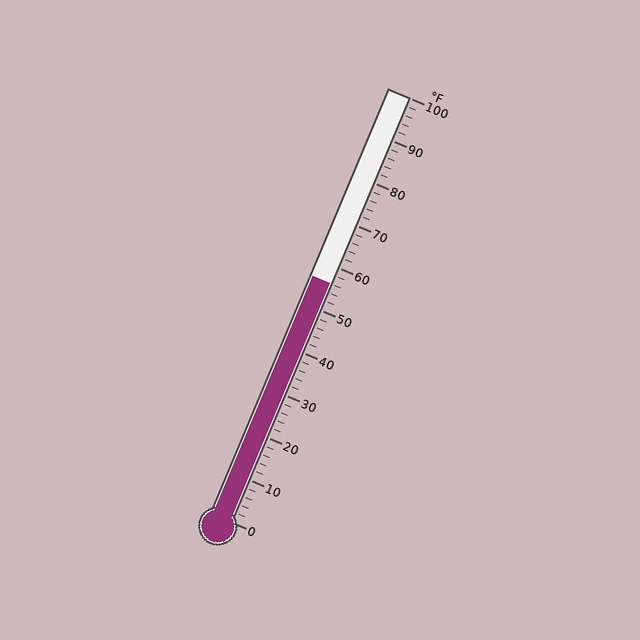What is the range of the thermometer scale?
The thermometer scale ranges from 0°F to 100°F.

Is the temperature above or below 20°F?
The temperature is above 20°F.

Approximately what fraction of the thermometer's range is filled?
The thermometer is filled to approximately 55% of its range.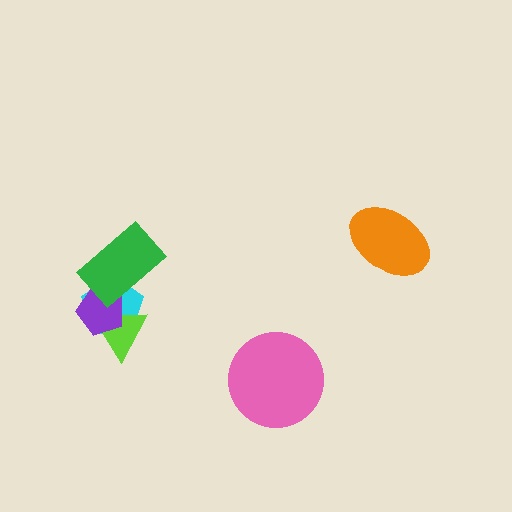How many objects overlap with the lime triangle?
2 objects overlap with the lime triangle.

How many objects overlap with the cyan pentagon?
3 objects overlap with the cyan pentagon.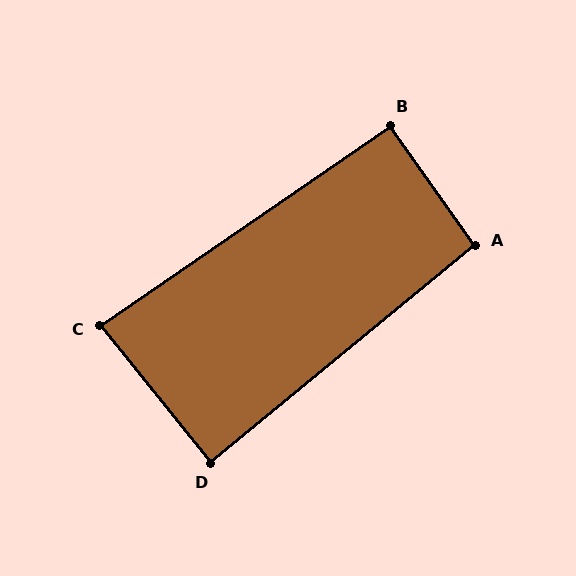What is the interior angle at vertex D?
Approximately 89 degrees (approximately right).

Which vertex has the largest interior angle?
A, at approximately 94 degrees.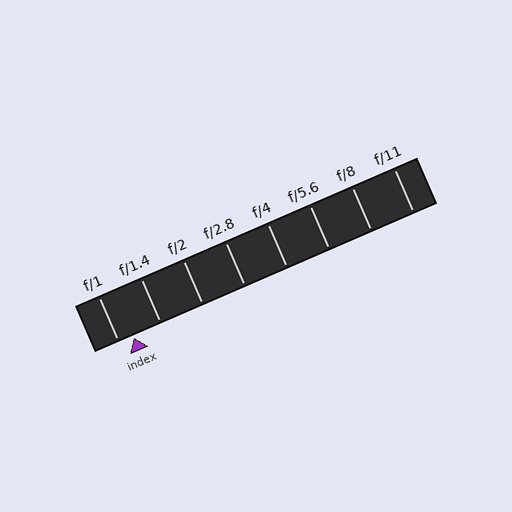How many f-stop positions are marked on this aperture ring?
There are 8 f-stop positions marked.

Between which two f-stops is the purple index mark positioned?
The index mark is between f/1 and f/1.4.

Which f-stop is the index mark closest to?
The index mark is closest to f/1.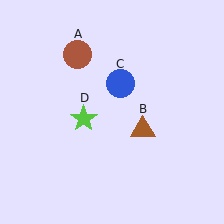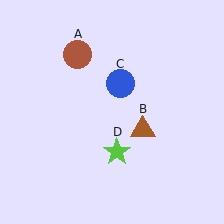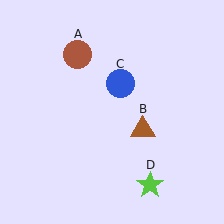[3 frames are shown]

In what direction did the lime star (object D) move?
The lime star (object D) moved down and to the right.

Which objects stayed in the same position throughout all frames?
Brown circle (object A) and brown triangle (object B) and blue circle (object C) remained stationary.